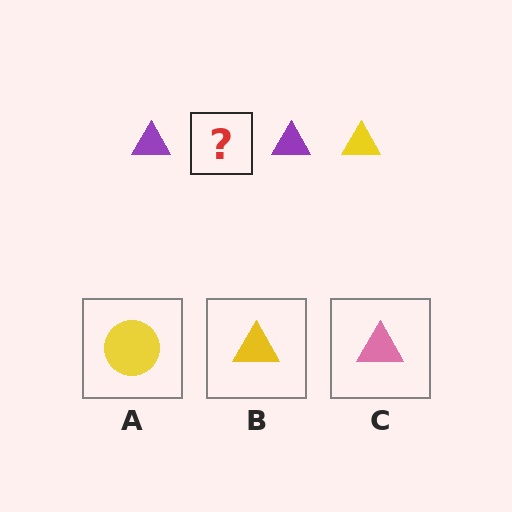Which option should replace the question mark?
Option B.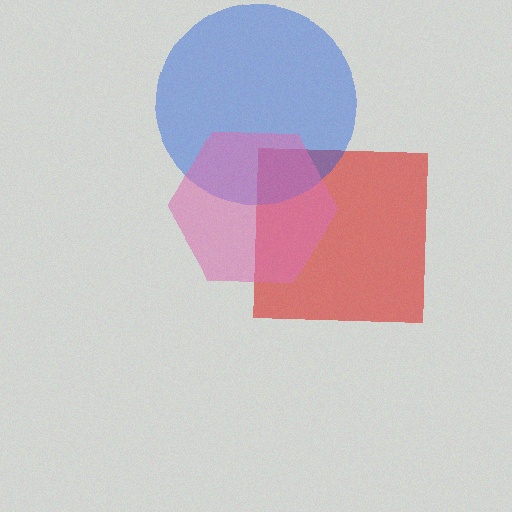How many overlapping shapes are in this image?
There are 3 overlapping shapes in the image.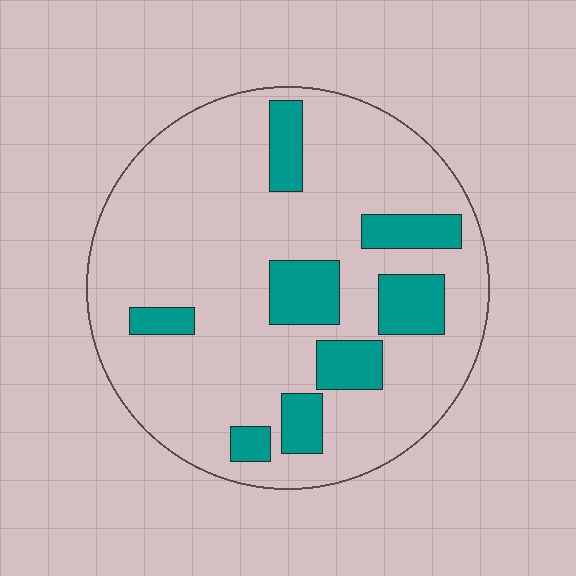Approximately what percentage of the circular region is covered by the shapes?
Approximately 20%.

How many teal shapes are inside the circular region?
8.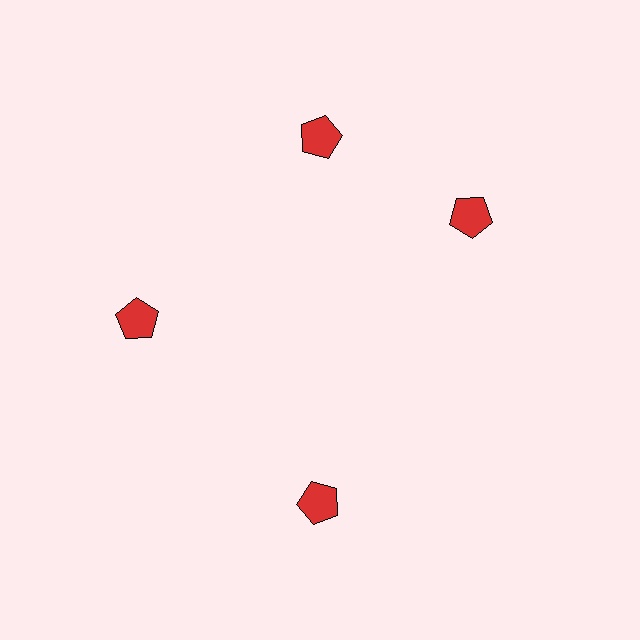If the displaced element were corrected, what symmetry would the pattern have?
It would have 4-fold rotational symmetry — the pattern would map onto itself every 90 degrees.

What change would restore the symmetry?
The symmetry would be restored by rotating it back into even spacing with its neighbors so that all 4 pentagons sit at equal angles and equal distance from the center.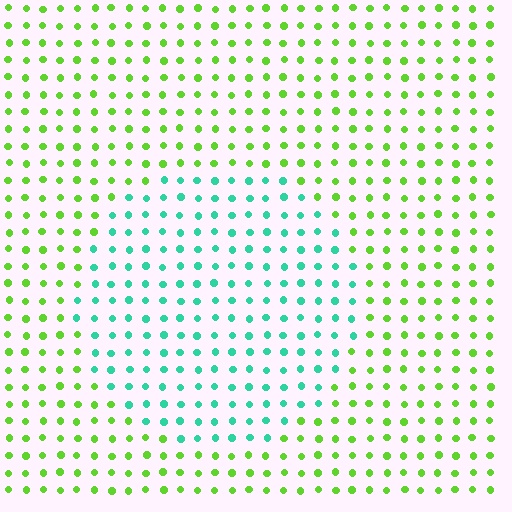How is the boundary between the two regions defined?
The boundary is defined purely by a slight shift in hue (about 59 degrees). Spacing, size, and orientation are identical on both sides.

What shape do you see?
I see a circle.